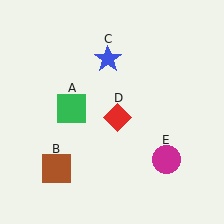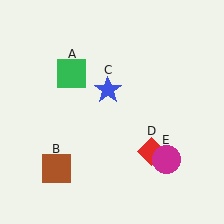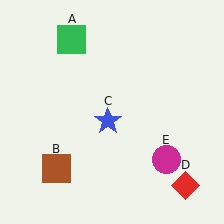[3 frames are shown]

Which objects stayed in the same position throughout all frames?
Brown square (object B) and magenta circle (object E) remained stationary.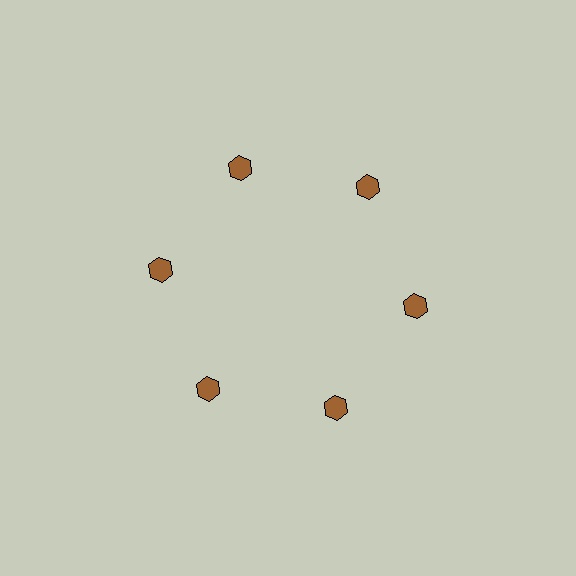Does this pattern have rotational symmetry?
Yes, this pattern has 6-fold rotational symmetry. It looks the same after rotating 60 degrees around the center.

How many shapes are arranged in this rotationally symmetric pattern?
There are 6 shapes, arranged in 6 groups of 1.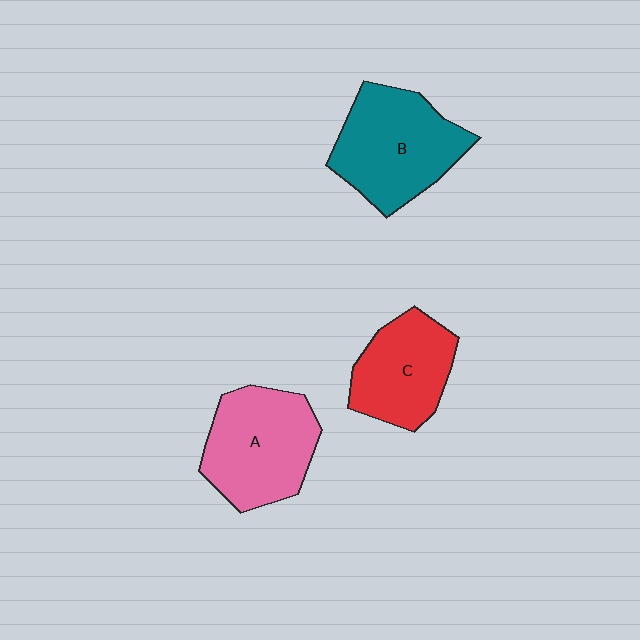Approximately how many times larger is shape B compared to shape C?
Approximately 1.3 times.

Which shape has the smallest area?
Shape C (red).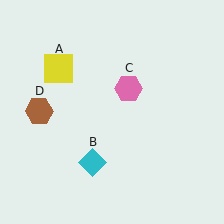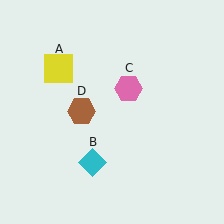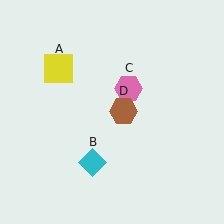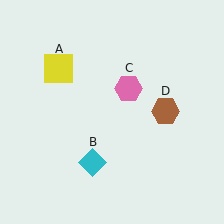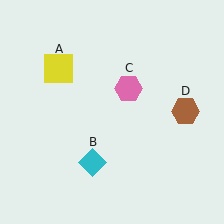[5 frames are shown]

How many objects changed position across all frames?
1 object changed position: brown hexagon (object D).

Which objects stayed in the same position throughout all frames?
Yellow square (object A) and cyan diamond (object B) and pink hexagon (object C) remained stationary.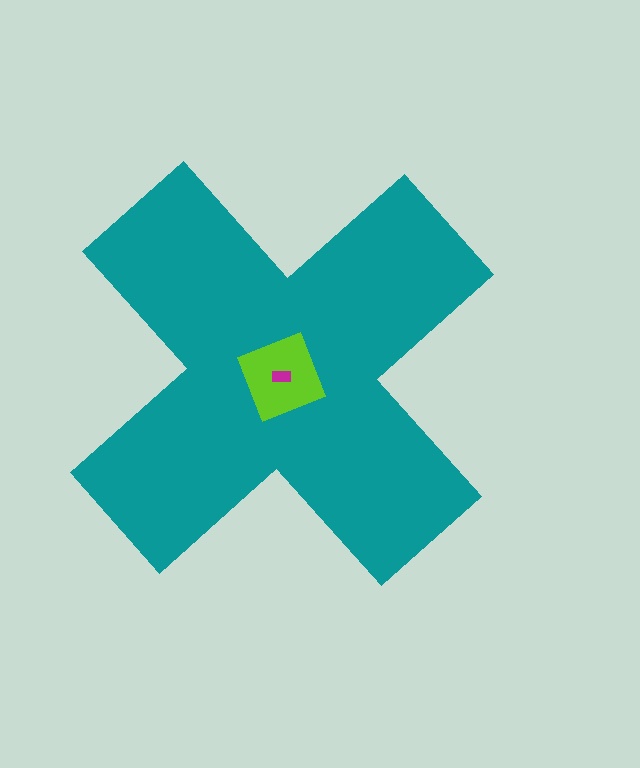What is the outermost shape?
The teal cross.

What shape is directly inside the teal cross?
The lime square.